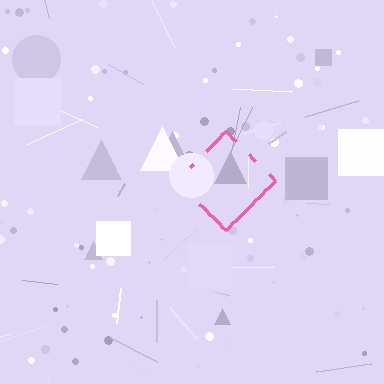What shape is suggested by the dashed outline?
The dashed outline suggests a diamond.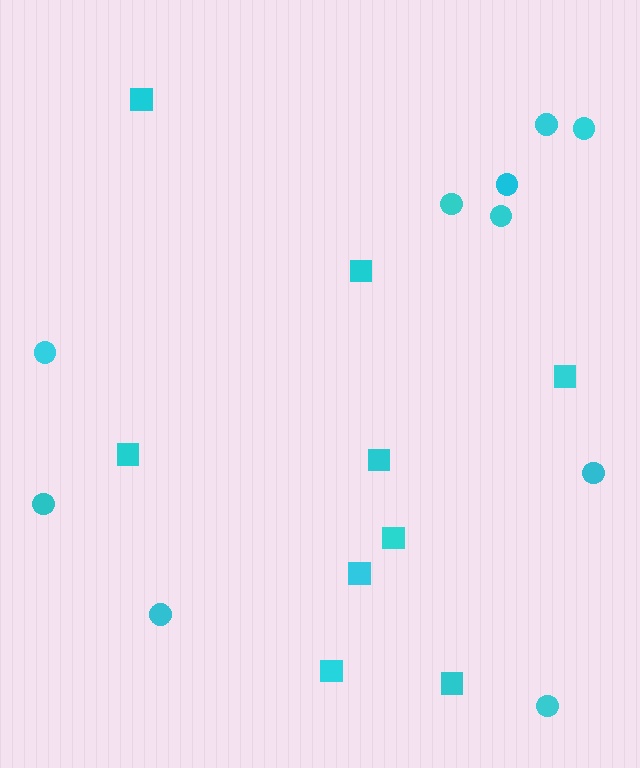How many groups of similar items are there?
There are 2 groups: one group of squares (9) and one group of circles (10).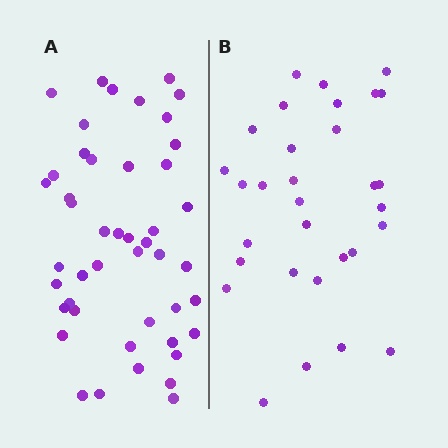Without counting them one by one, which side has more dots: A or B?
Region A (the left region) has more dots.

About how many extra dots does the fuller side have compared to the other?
Region A has approximately 15 more dots than region B.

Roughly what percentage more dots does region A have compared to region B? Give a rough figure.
About 50% more.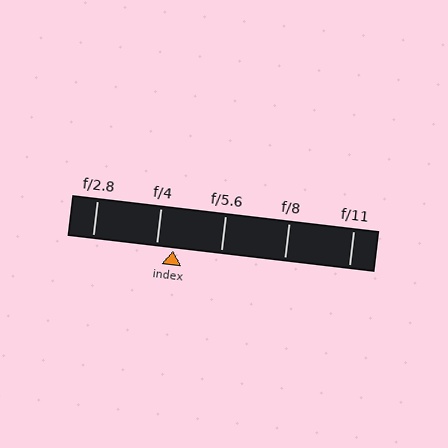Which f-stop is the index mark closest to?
The index mark is closest to f/4.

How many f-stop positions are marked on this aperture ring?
There are 5 f-stop positions marked.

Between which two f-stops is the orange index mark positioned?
The index mark is between f/4 and f/5.6.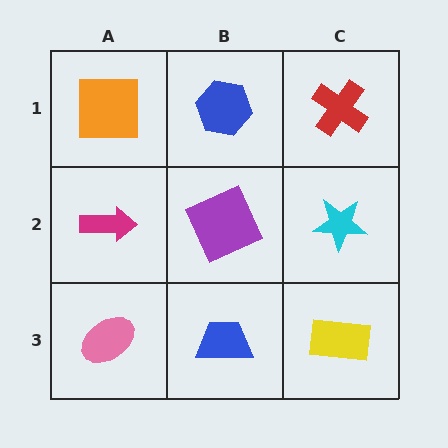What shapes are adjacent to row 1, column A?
A magenta arrow (row 2, column A), a blue hexagon (row 1, column B).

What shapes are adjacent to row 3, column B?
A purple square (row 2, column B), a pink ellipse (row 3, column A), a yellow rectangle (row 3, column C).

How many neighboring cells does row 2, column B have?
4.